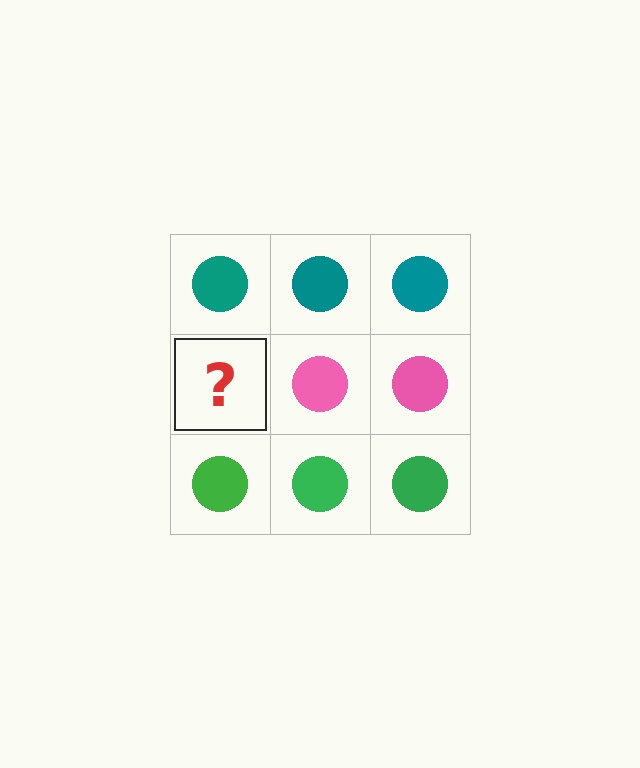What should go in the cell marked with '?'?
The missing cell should contain a pink circle.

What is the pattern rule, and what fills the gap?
The rule is that each row has a consistent color. The gap should be filled with a pink circle.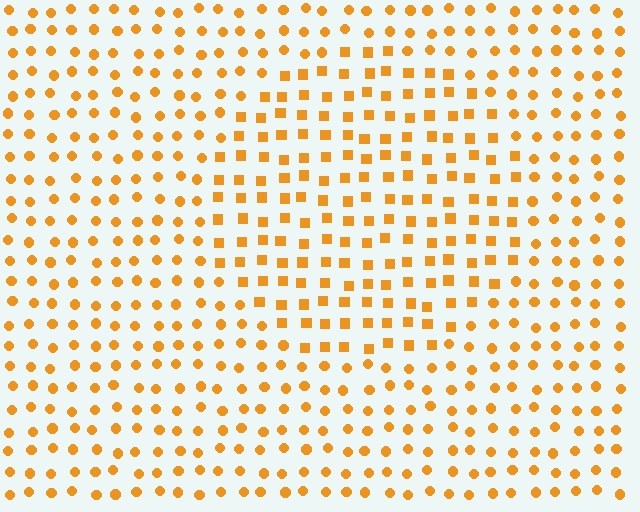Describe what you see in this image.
The image is filled with small orange elements arranged in a uniform grid. A circle-shaped region contains squares, while the surrounding area contains circles. The boundary is defined purely by the change in element shape.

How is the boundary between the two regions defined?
The boundary is defined by a change in element shape: squares inside vs. circles outside. All elements share the same color and spacing.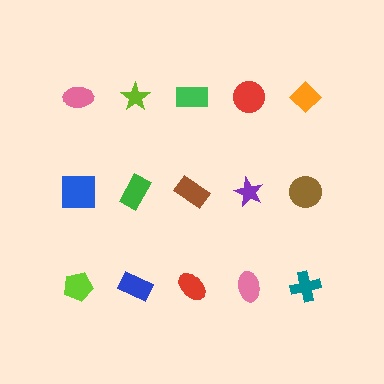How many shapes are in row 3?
5 shapes.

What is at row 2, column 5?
A brown circle.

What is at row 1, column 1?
A pink ellipse.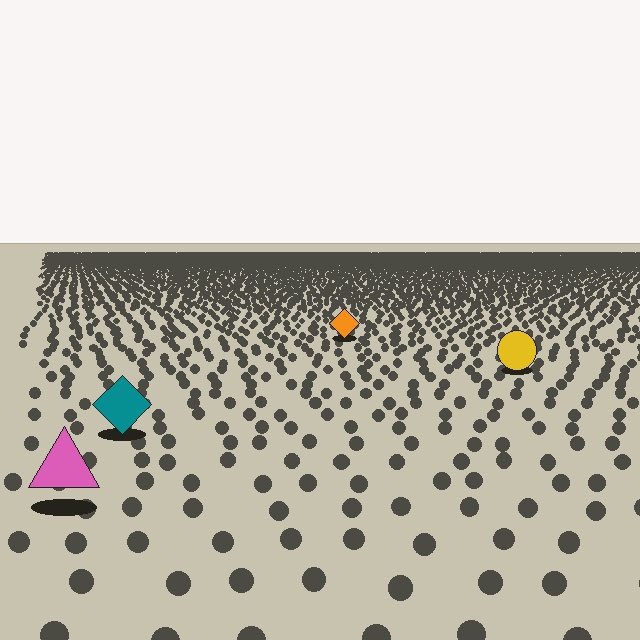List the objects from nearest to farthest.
From nearest to farthest: the pink triangle, the teal diamond, the yellow circle, the orange diamond.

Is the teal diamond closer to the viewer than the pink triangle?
No. The pink triangle is closer — you can tell from the texture gradient: the ground texture is coarser near it.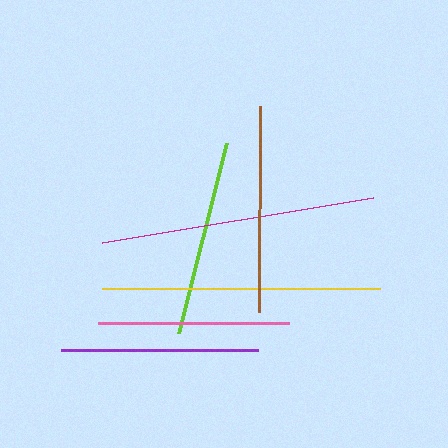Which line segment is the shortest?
The pink line is the shortest at approximately 191 pixels.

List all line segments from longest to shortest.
From longest to shortest: yellow, magenta, brown, purple, lime, pink.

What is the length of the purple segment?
The purple segment is approximately 198 pixels long.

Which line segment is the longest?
The yellow line is the longest at approximately 278 pixels.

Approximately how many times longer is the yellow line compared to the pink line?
The yellow line is approximately 1.5 times the length of the pink line.